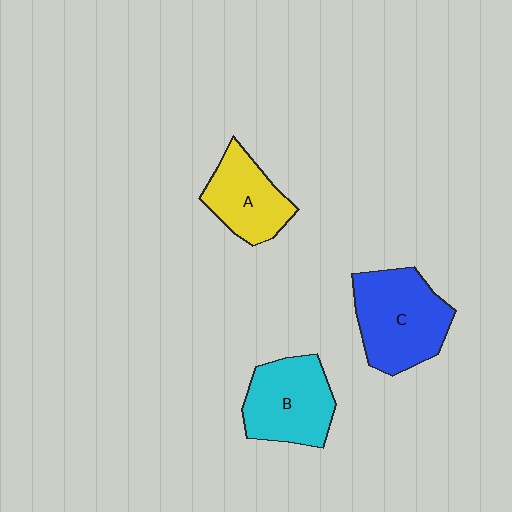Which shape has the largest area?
Shape C (blue).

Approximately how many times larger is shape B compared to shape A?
Approximately 1.2 times.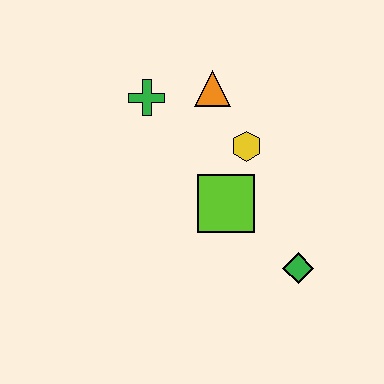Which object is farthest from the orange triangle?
The green diamond is farthest from the orange triangle.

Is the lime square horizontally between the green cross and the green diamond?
Yes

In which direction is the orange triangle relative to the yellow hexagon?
The orange triangle is above the yellow hexagon.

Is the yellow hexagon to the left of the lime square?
No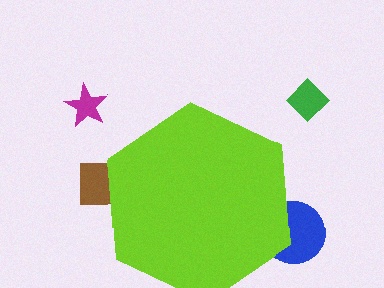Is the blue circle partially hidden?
Yes, the blue circle is partially hidden behind the lime hexagon.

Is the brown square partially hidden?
Yes, the brown square is partially hidden behind the lime hexagon.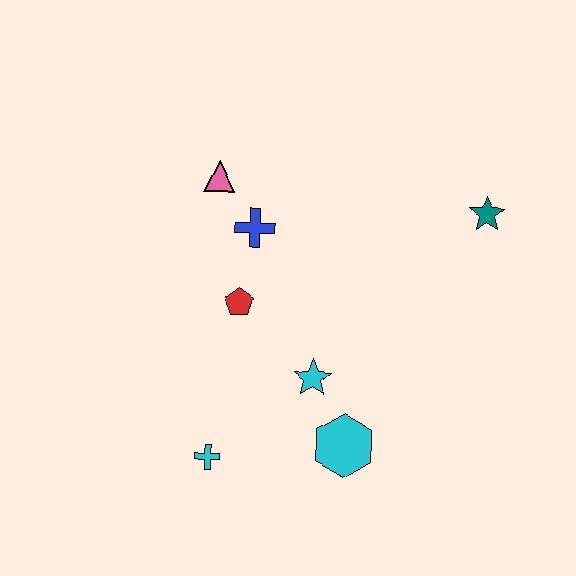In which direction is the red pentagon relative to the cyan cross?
The red pentagon is above the cyan cross.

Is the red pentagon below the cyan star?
No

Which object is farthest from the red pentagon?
The teal star is farthest from the red pentagon.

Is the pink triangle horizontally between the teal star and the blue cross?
No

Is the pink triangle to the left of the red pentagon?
Yes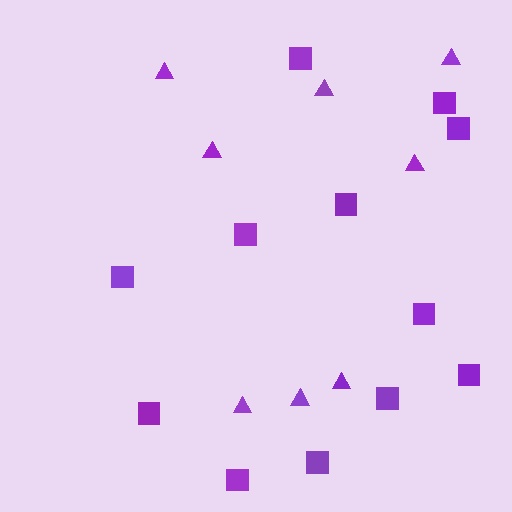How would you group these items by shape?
There are 2 groups: one group of squares (12) and one group of triangles (8).